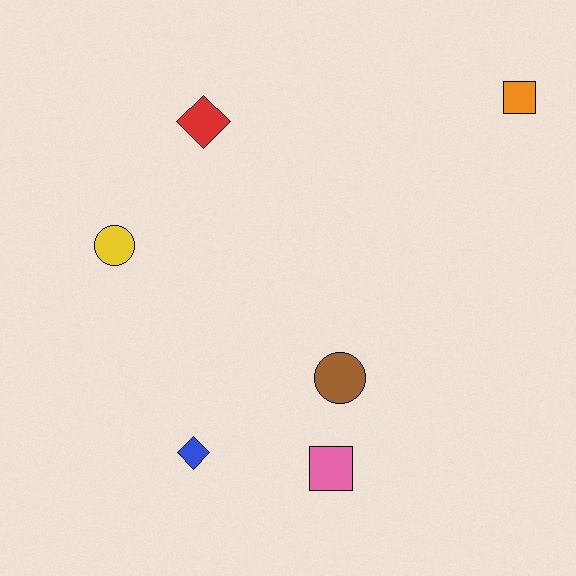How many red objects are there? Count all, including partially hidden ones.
There is 1 red object.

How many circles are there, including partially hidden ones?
There are 2 circles.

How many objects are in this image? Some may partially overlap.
There are 6 objects.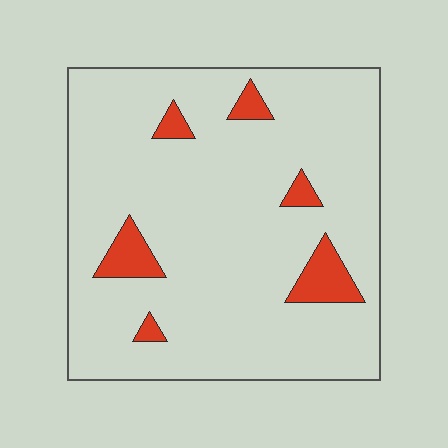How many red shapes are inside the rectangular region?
6.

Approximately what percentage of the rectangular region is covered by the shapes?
Approximately 10%.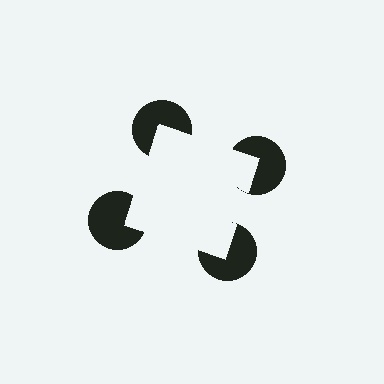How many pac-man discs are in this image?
There are 4 — one at each vertex of the illusory square.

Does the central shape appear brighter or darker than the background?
It typically appears slightly brighter than the background, even though no actual brightness change is drawn.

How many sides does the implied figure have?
4 sides.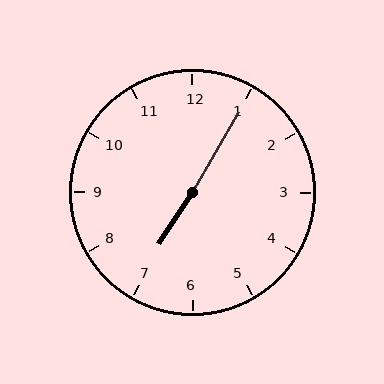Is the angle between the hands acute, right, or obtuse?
It is obtuse.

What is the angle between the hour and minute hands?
Approximately 178 degrees.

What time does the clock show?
7:05.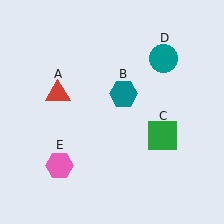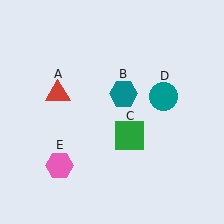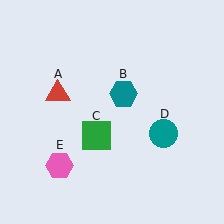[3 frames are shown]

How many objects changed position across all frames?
2 objects changed position: green square (object C), teal circle (object D).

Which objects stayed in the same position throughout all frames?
Red triangle (object A) and teal hexagon (object B) and pink hexagon (object E) remained stationary.